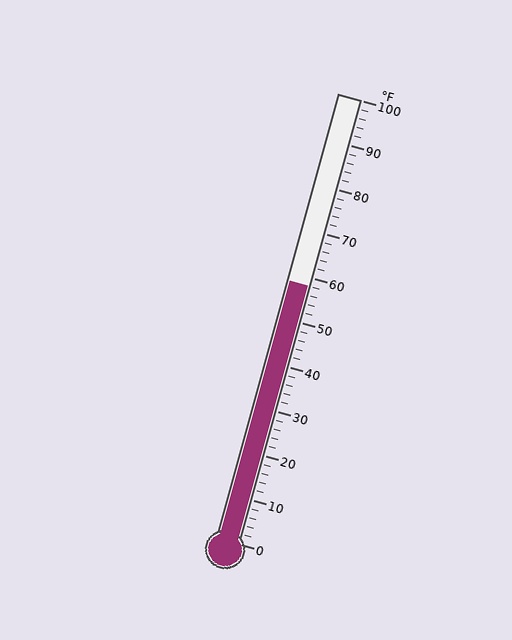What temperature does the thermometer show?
The thermometer shows approximately 58°F.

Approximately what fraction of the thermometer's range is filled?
The thermometer is filled to approximately 60% of its range.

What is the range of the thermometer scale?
The thermometer scale ranges from 0°F to 100°F.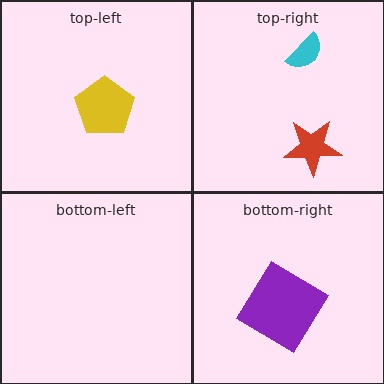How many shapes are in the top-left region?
1.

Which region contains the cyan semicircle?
The top-right region.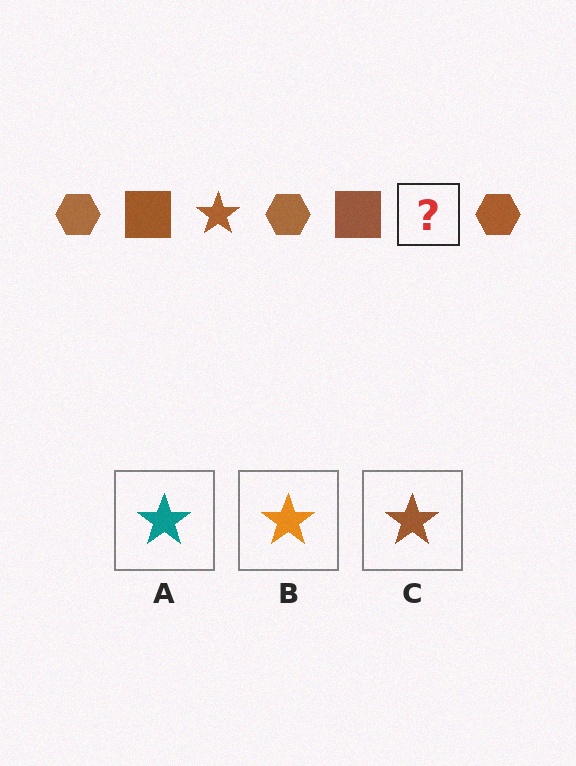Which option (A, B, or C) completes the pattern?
C.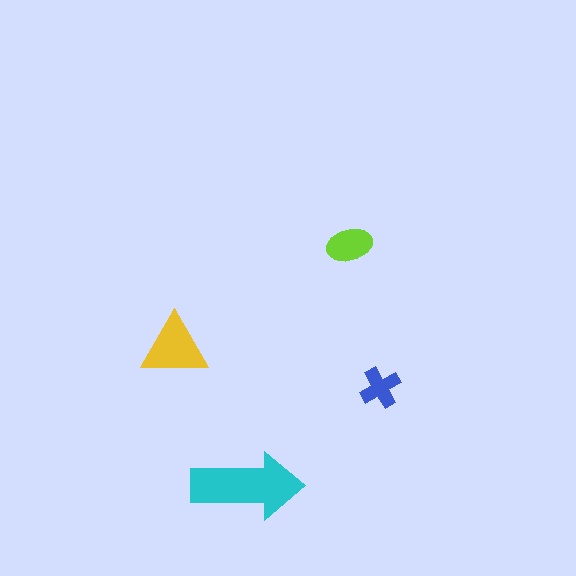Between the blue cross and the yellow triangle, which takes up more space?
The yellow triangle.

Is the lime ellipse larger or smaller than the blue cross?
Larger.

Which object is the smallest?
The blue cross.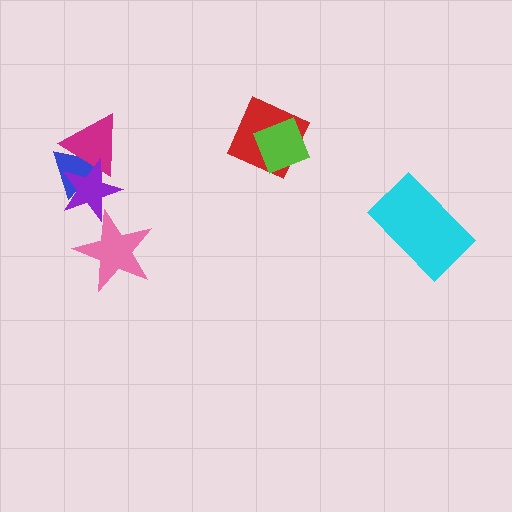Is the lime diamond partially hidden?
No, no other shape covers it.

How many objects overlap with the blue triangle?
2 objects overlap with the blue triangle.